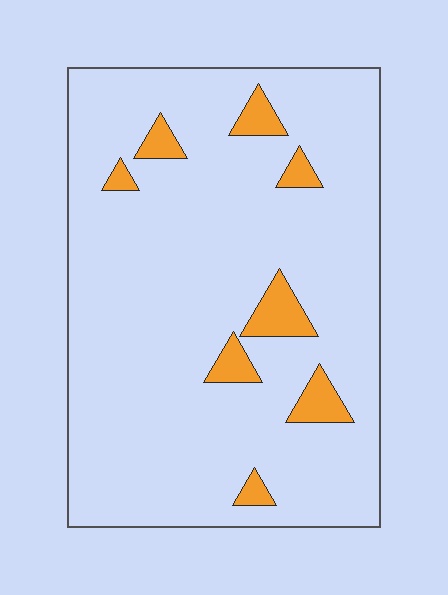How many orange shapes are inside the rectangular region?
8.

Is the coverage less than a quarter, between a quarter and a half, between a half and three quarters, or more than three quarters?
Less than a quarter.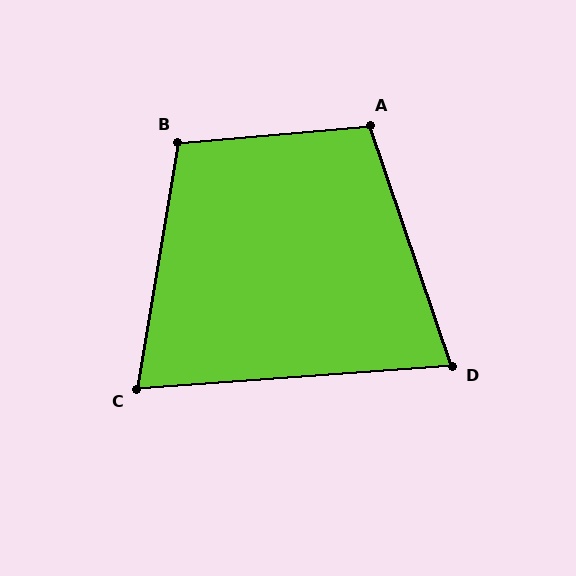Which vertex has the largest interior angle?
B, at approximately 105 degrees.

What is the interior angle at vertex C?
Approximately 76 degrees (acute).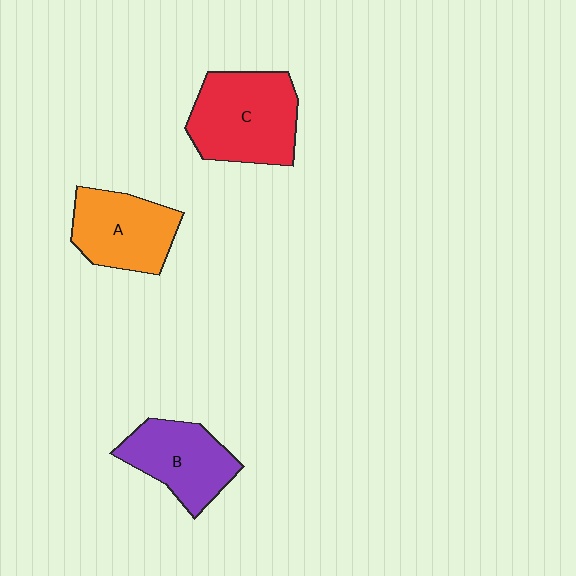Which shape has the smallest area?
Shape B (purple).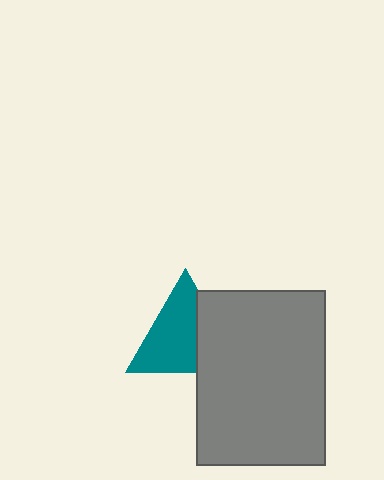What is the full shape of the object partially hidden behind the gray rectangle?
The partially hidden object is a teal triangle.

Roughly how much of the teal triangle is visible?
Most of it is visible (roughly 66%).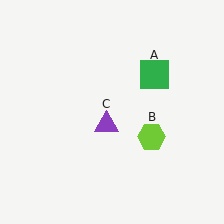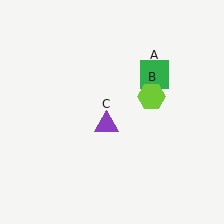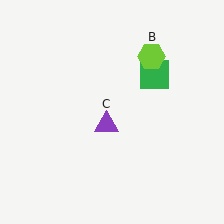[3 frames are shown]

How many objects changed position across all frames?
1 object changed position: lime hexagon (object B).